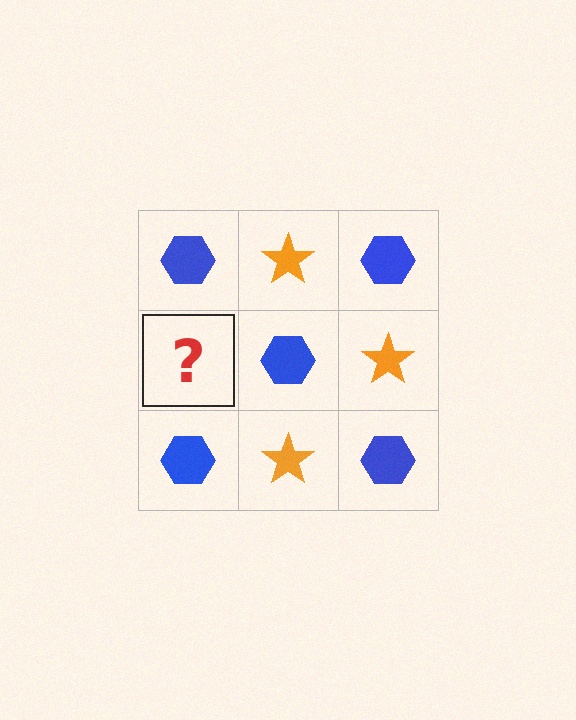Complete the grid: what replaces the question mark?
The question mark should be replaced with an orange star.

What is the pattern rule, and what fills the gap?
The rule is that it alternates blue hexagon and orange star in a checkerboard pattern. The gap should be filled with an orange star.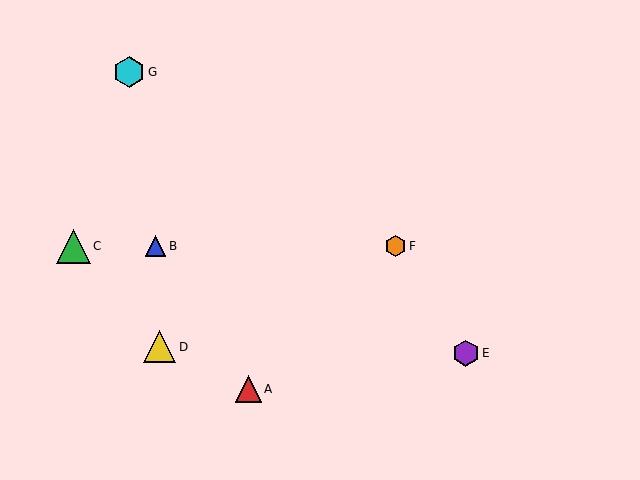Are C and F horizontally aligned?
Yes, both are at y≈246.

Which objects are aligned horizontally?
Objects B, C, F are aligned horizontally.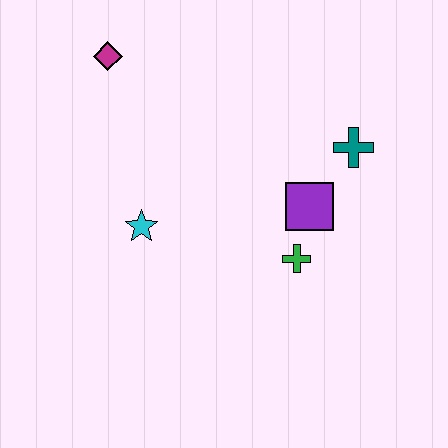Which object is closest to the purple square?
The green cross is closest to the purple square.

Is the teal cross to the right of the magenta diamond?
Yes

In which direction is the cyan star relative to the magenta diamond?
The cyan star is below the magenta diamond.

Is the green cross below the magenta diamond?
Yes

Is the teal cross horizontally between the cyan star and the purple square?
No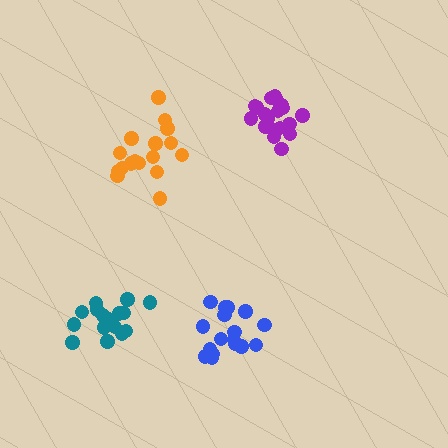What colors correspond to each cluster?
The clusters are colored: blue, teal, purple, orange.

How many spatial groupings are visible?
There are 4 spatial groupings.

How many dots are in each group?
Group 1: 17 dots, Group 2: 19 dots, Group 3: 19 dots, Group 4: 17 dots (72 total).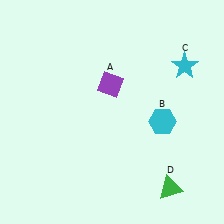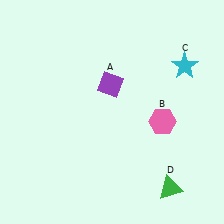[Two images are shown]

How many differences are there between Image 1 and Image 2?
There is 1 difference between the two images.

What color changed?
The hexagon (B) changed from cyan in Image 1 to pink in Image 2.